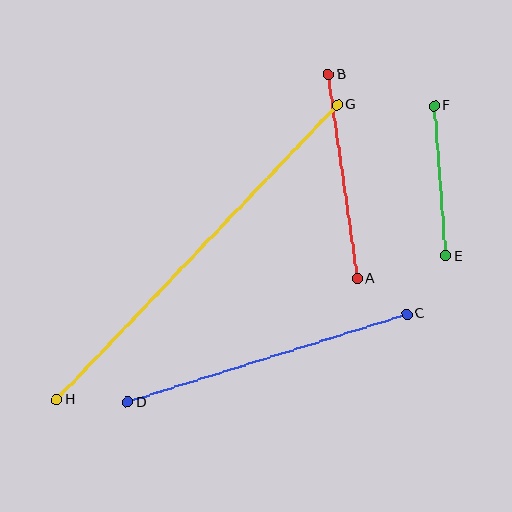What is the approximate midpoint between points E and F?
The midpoint is at approximately (440, 181) pixels.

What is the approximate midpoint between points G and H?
The midpoint is at approximately (197, 252) pixels.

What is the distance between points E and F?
The distance is approximately 151 pixels.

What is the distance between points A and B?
The distance is approximately 206 pixels.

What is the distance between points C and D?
The distance is approximately 293 pixels.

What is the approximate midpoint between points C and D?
The midpoint is at approximately (267, 358) pixels.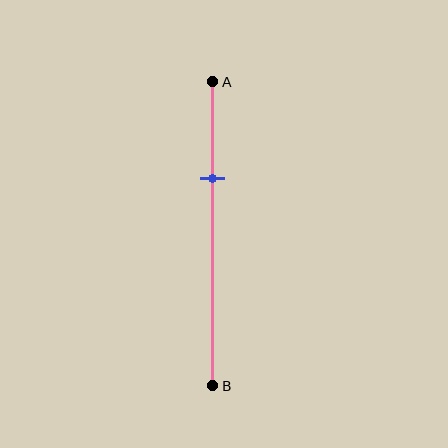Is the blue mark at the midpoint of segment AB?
No, the mark is at about 30% from A, not at the 50% midpoint.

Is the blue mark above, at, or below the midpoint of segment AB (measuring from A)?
The blue mark is above the midpoint of segment AB.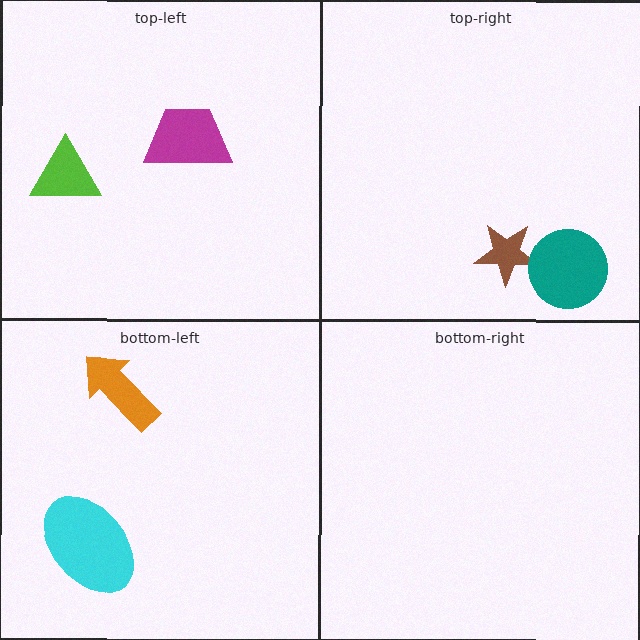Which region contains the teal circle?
The top-right region.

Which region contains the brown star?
The top-right region.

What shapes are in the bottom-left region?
The cyan ellipse, the orange arrow.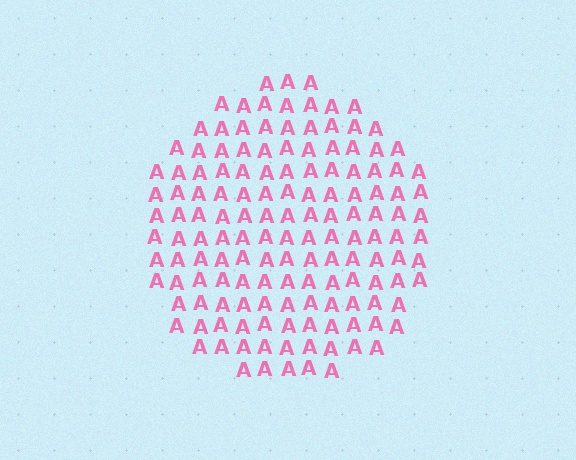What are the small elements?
The small elements are letter A's.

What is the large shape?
The large shape is a circle.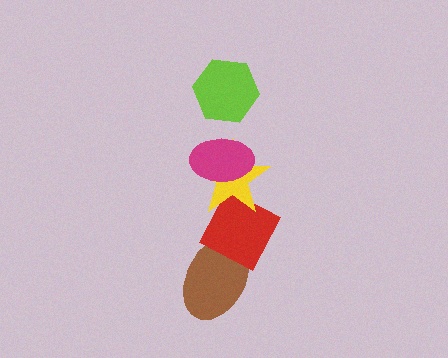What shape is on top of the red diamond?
The yellow star is on top of the red diamond.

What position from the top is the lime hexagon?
The lime hexagon is 1st from the top.